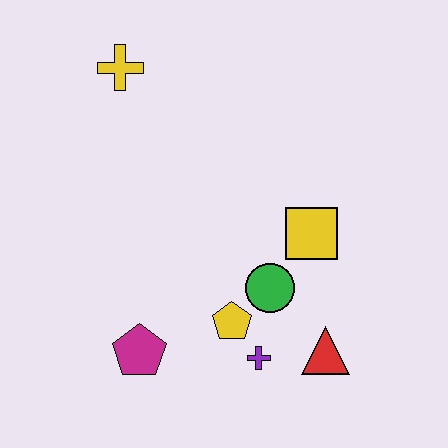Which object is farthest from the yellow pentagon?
The yellow cross is farthest from the yellow pentagon.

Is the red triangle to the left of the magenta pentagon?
No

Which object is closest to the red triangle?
The purple cross is closest to the red triangle.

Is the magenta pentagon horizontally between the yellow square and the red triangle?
No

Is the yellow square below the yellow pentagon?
No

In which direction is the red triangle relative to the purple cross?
The red triangle is to the right of the purple cross.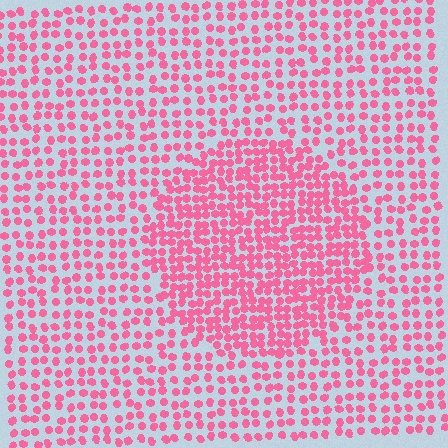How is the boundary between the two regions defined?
The boundary is defined by a change in element density (approximately 1.8x ratio). All elements are the same color, size, and shape.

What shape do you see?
I see a circle.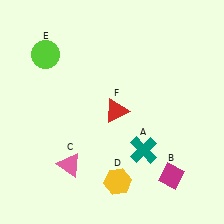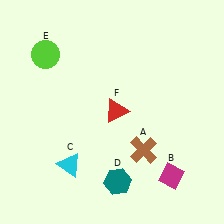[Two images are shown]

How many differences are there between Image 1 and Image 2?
There are 3 differences between the two images.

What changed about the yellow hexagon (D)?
In Image 1, D is yellow. In Image 2, it changed to teal.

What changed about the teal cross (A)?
In Image 1, A is teal. In Image 2, it changed to brown.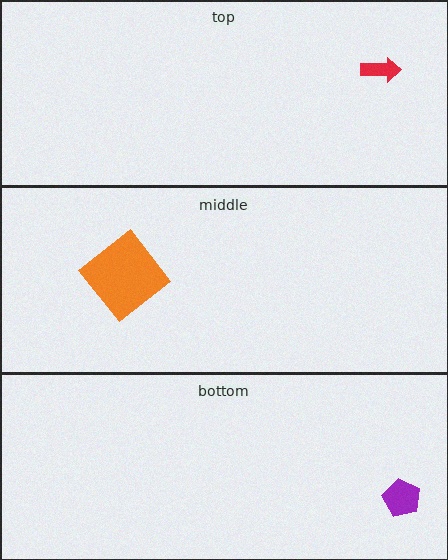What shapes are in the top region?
The red arrow.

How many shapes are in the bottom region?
1.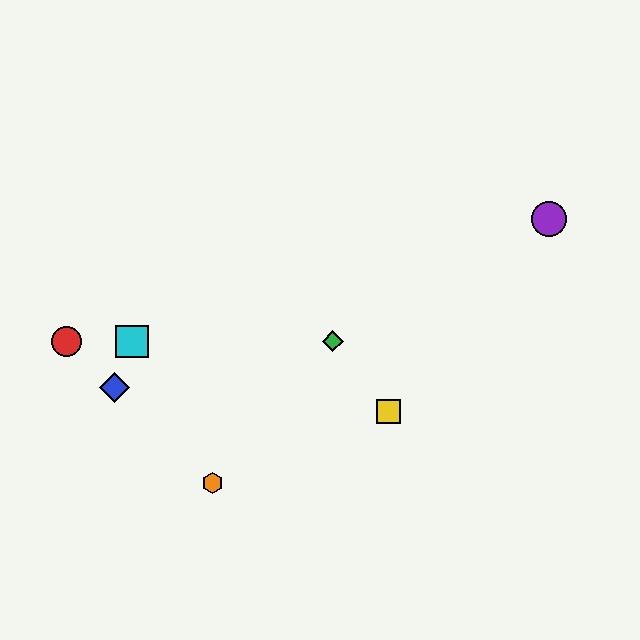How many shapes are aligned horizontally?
3 shapes (the red circle, the green diamond, the cyan square) are aligned horizontally.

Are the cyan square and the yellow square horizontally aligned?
No, the cyan square is at y≈341 and the yellow square is at y≈412.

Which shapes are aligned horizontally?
The red circle, the green diamond, the cyan square are aligned horizontally.